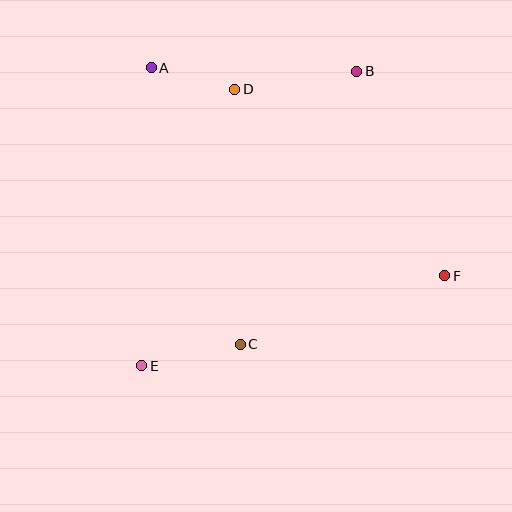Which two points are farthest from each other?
Points B and E are farthest from each other.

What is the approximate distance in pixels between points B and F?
The distance between B and F is approximately 223 pixels.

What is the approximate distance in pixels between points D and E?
The distance between D and E is approximately 291 pixels.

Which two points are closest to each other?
Points A and D are closest to each other.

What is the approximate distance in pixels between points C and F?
The distance between C and F is approximately 215 pixels.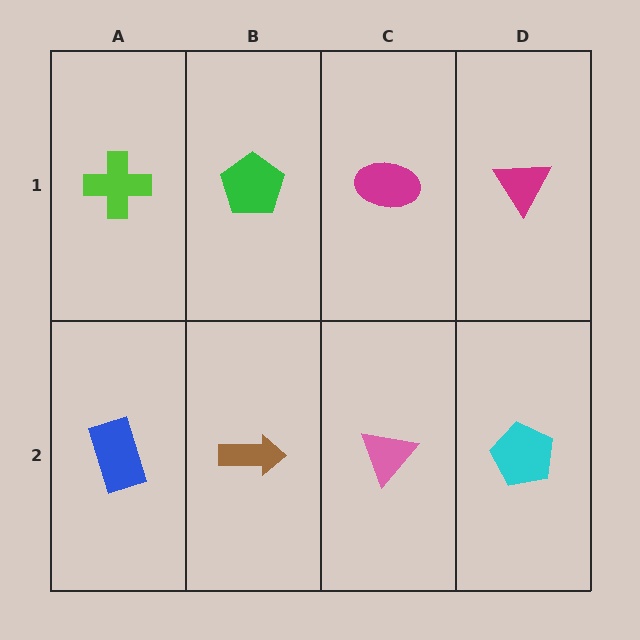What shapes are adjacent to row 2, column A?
A lime cross (row 1, column A), a brown arrow (row 2, column B).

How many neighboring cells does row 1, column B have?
3.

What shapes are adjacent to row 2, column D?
A magenta triangle (row 1, column D), a pink triangle (row 2, column C).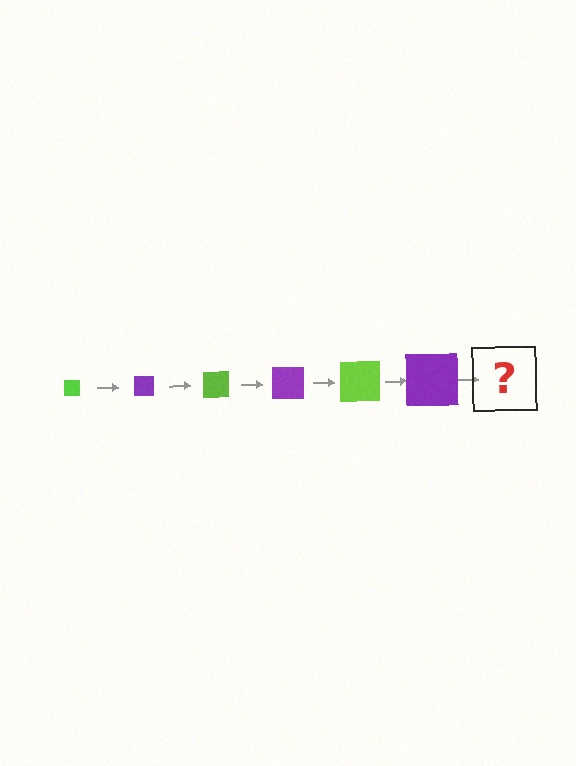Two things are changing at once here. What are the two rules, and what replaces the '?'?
The two rules are that the square grows larger each step and the color cycles through lime and purple. The '?' should be a lime square, larger than the previous one.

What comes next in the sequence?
The next element should be a lime square, larger than the previous one.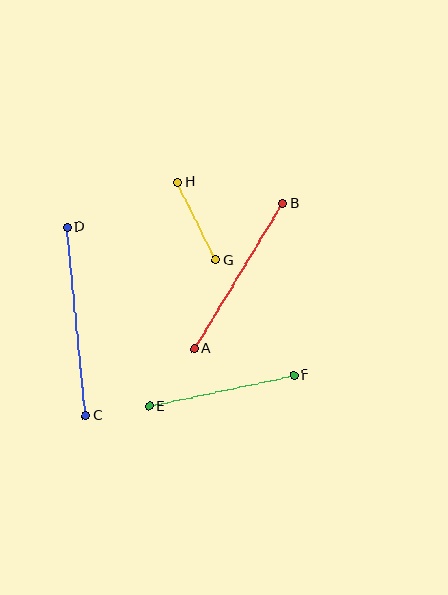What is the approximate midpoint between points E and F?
The midpoint is at approximately (222, 391) pixels.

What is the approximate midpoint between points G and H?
The midpoint is at approximately (197, 221) pixels.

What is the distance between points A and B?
The distance is approximately 170 pixels.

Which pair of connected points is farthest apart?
Points C and D are farthest apart.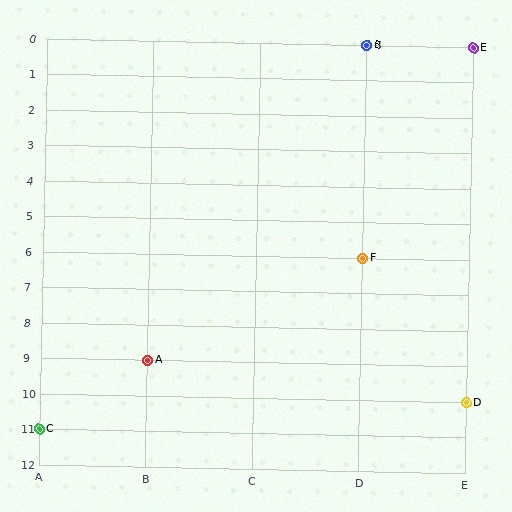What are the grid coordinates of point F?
Point F is at grid coordinates (D, 6).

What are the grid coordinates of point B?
Point B is at grid coordinates (D, 0).